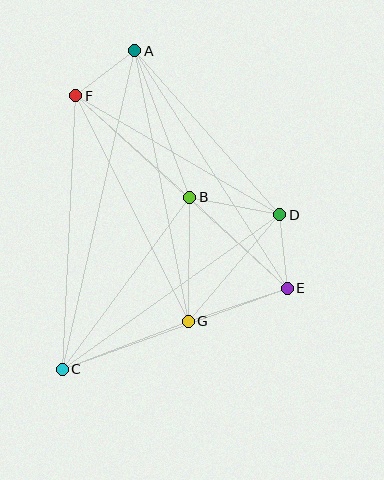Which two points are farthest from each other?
Points A and C are farthest from each other.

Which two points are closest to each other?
Points D and E are closest to each other.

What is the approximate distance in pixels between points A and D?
The distance between A and D is approximately 219 pixels.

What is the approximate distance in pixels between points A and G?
The distance between A and G is approximately 276 pixels.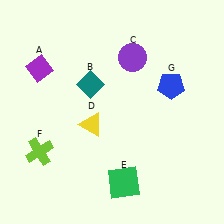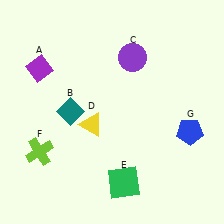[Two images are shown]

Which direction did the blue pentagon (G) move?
The blue pentagon (G) moved down.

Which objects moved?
The objects that moved are: the teal diamond (B), the blue pentagon (G).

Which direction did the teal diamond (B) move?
The teal diamond (B) moved down.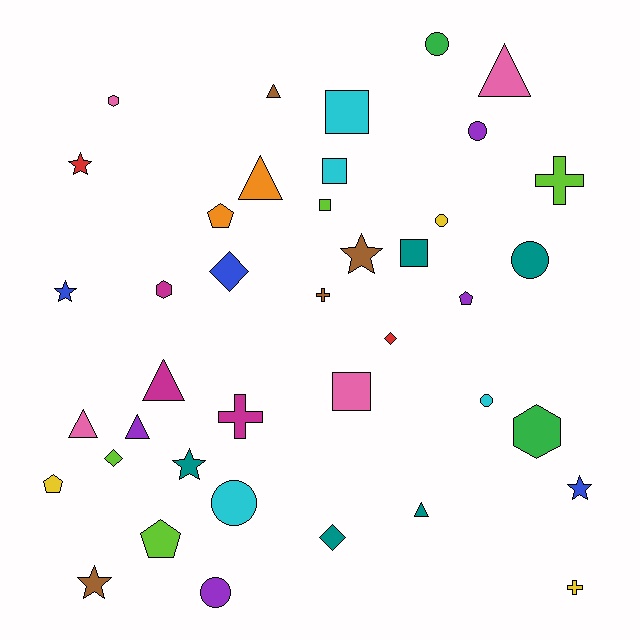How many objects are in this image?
There are 40 objects.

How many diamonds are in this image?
There are 4 diamonds.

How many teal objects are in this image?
There are 5 teal objects.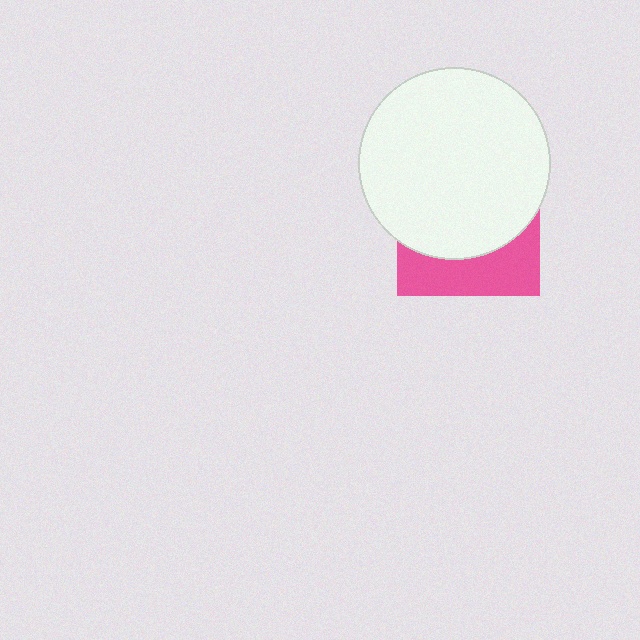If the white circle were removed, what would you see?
You would see the complete pink square.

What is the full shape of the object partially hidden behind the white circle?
The partially hidden object is a pink square.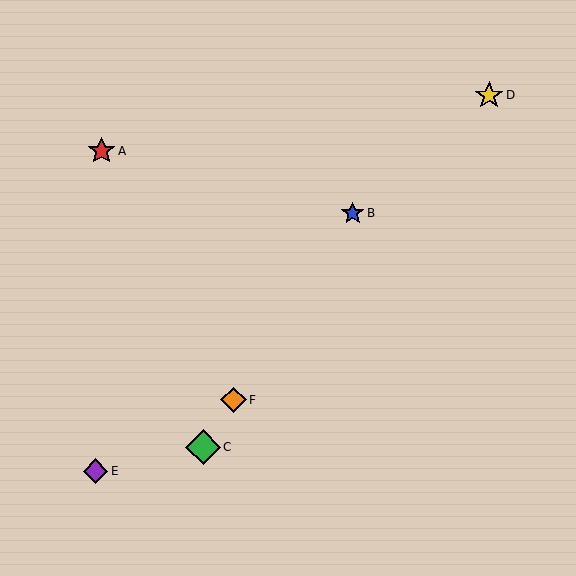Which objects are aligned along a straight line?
Objects B, C, F are aligned along a straight line.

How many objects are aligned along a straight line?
3 objects (B, C, F) are aligned along a straight line.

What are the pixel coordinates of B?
Object B is at (353, 213).